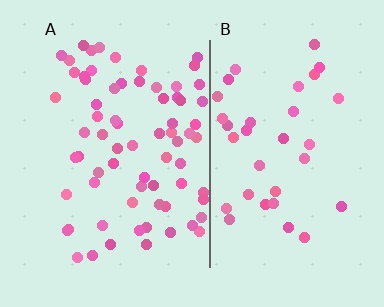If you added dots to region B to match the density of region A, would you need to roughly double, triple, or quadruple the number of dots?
Approximately double.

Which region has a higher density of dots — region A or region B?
A (the left).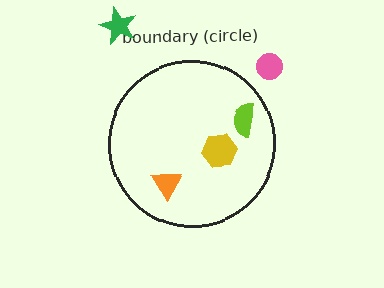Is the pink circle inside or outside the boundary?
Outside.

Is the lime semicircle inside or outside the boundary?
Inside.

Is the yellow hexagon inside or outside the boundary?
Inside.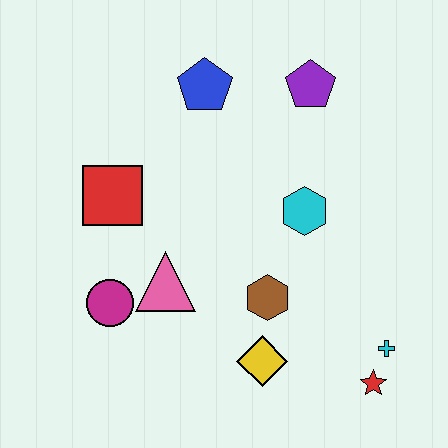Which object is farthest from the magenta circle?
The purple pentagon is farthest from the magenta circle.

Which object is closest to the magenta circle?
The pink triangle is closest to the magenta circle.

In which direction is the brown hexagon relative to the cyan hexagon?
The brown hexagon is below the cyan hexagon.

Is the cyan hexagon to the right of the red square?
Yes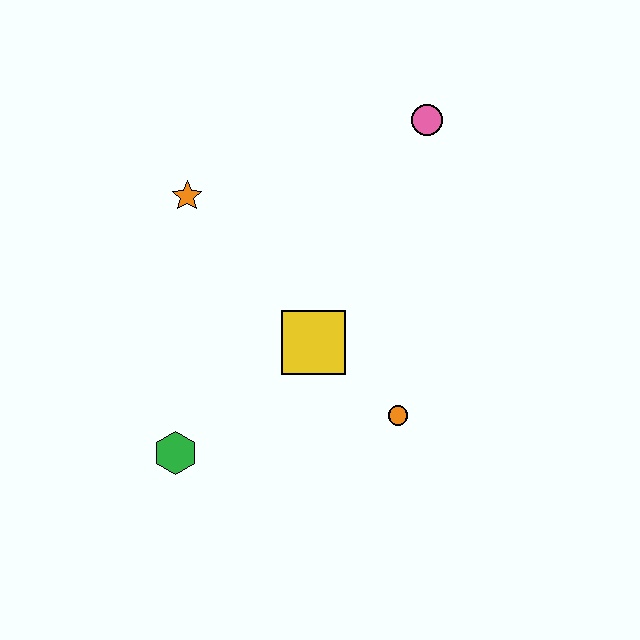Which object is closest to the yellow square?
The orange circle is closest to the yellow square.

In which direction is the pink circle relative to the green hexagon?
The pink circle is above the green hexagon.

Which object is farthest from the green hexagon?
The pink circle is farthest from the green hexagon.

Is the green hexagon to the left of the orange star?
Yes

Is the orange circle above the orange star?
No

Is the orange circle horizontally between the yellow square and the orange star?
No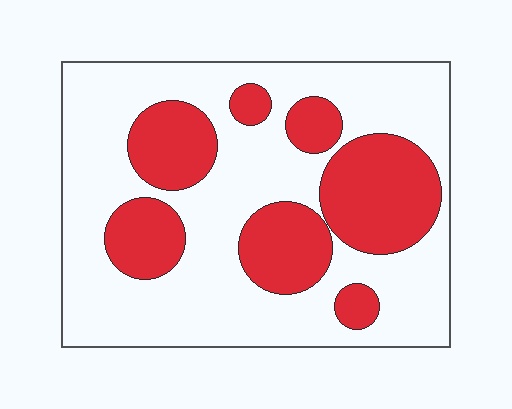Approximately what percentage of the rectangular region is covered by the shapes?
Approximately 30%.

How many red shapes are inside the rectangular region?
7.